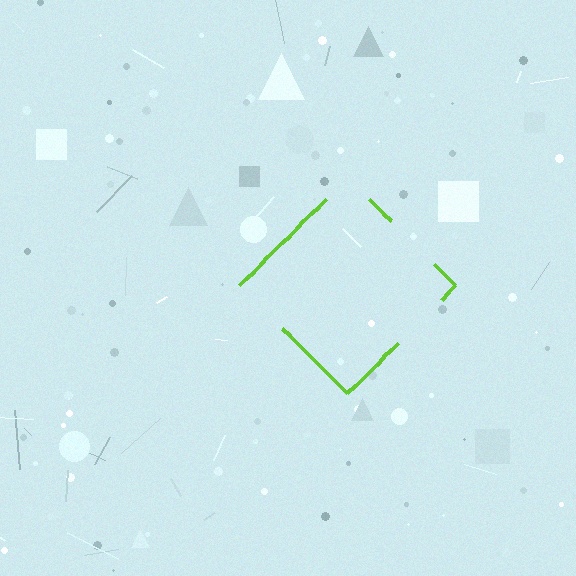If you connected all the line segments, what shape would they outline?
They would outline a diamond.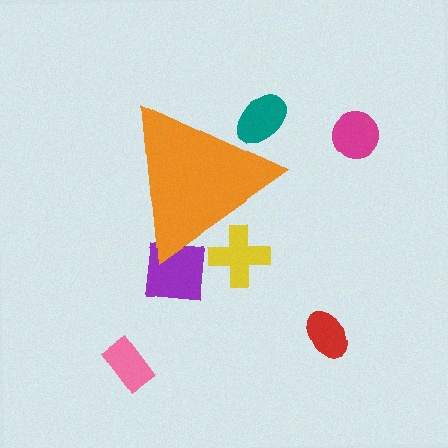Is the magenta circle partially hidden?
No, the magenta circle is fully visible.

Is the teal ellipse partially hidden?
Yes, the teal ellipse is partially hidden behind the orange triangle.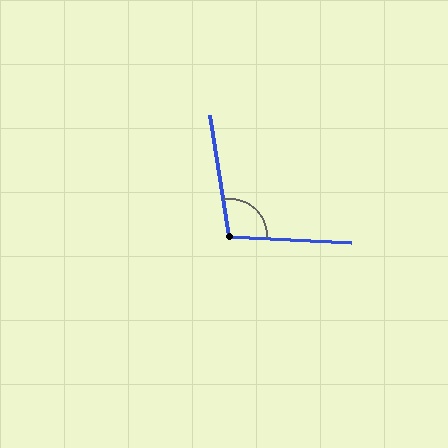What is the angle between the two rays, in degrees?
Approximately 102 degrees.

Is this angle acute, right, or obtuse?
It is obtuse.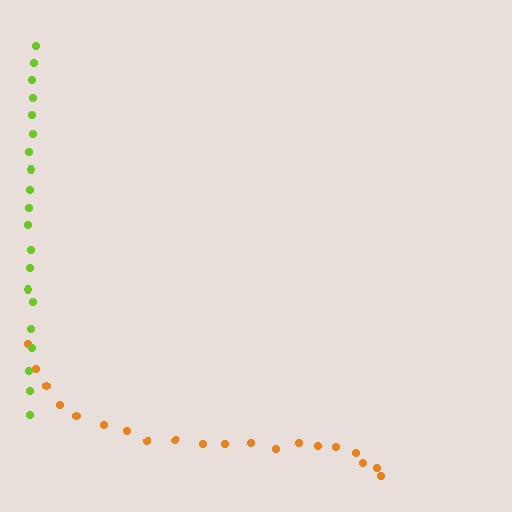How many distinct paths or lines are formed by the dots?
There are 2 distinct paths.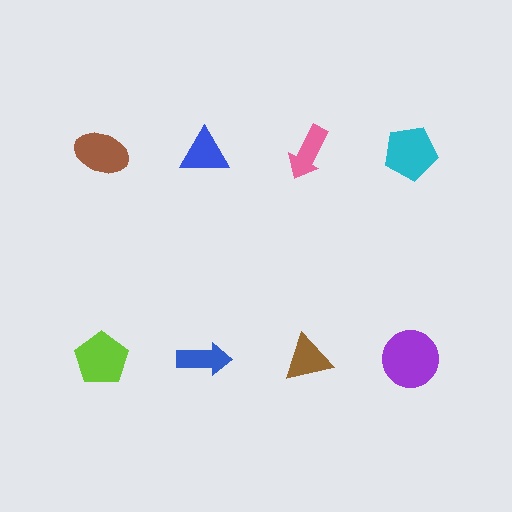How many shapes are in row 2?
4 shapes.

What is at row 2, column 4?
A purple circle.